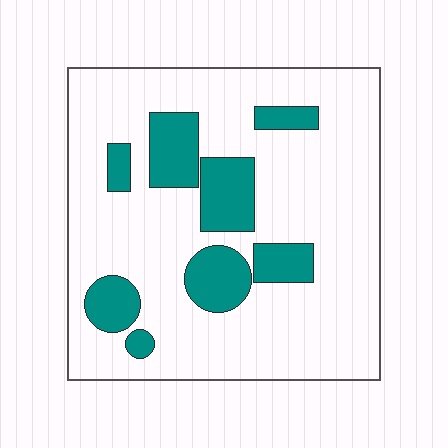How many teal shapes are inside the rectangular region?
8.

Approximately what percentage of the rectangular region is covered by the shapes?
Approximately 20%.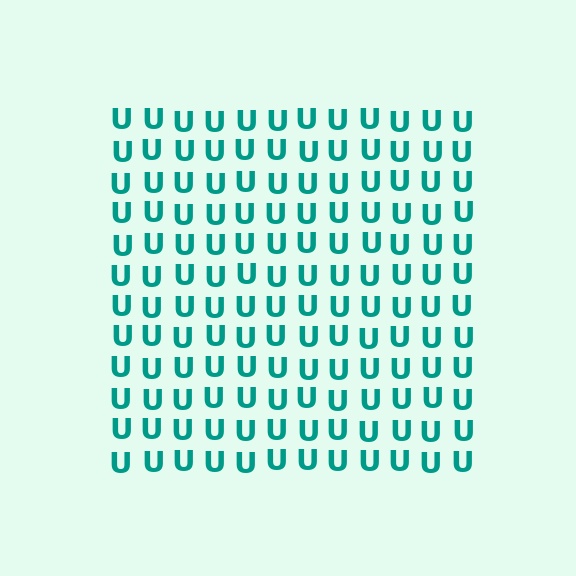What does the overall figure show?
The overall figure shows a square.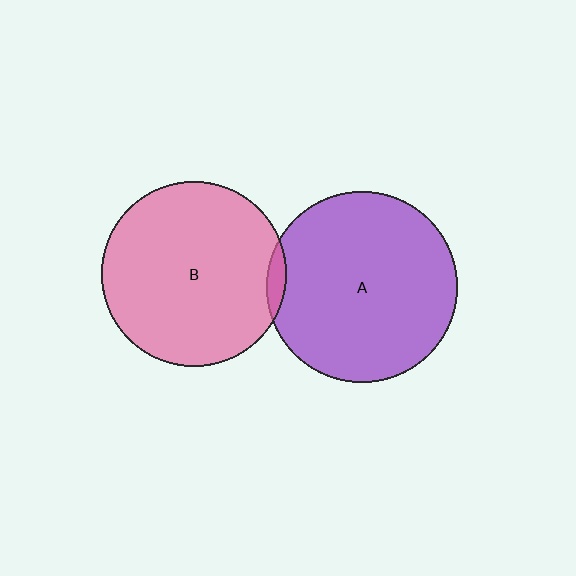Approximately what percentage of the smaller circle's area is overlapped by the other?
Approximately 5%.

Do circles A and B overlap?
Yes.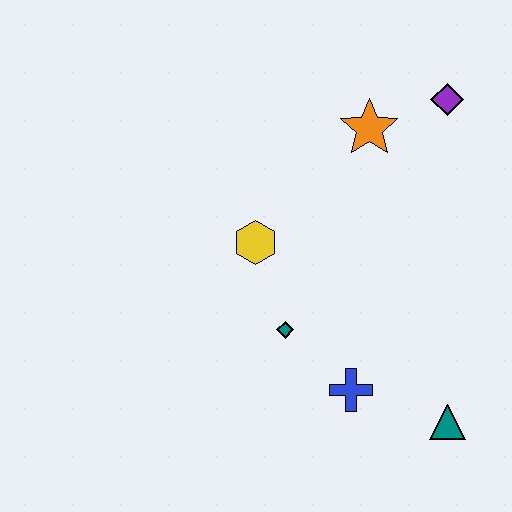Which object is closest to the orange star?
The purple diamond is closest to the orange star.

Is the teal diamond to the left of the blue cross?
Yes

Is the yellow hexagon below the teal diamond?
No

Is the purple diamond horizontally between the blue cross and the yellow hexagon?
No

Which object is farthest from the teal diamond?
The purple diamond is farthest from the teal diamond.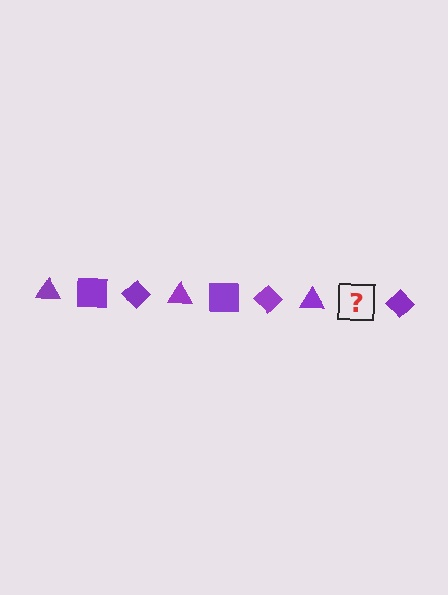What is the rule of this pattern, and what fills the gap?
The rule is that the pattern cycles through triangle, square, diamond shapes in purple. The gap should be filled with a purple square.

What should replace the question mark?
The question mark should be replaced with a purple square.